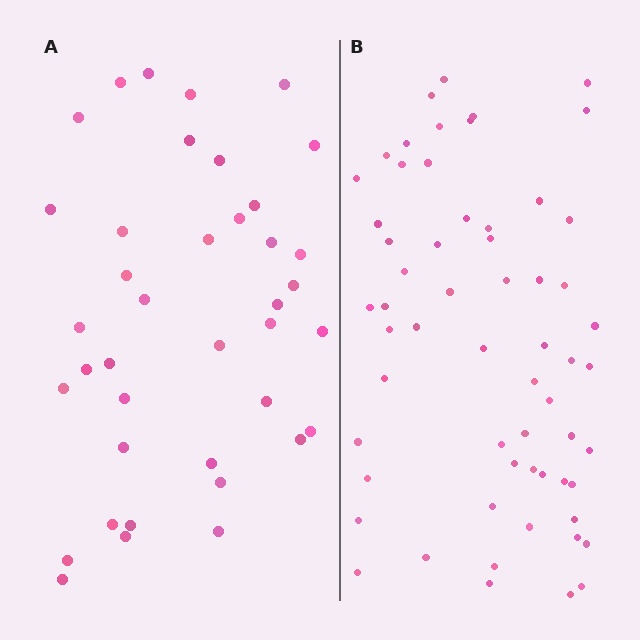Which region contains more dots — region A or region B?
Region B (the right region) has more dots.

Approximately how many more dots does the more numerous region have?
Region B has approximately 20 more dots than region A.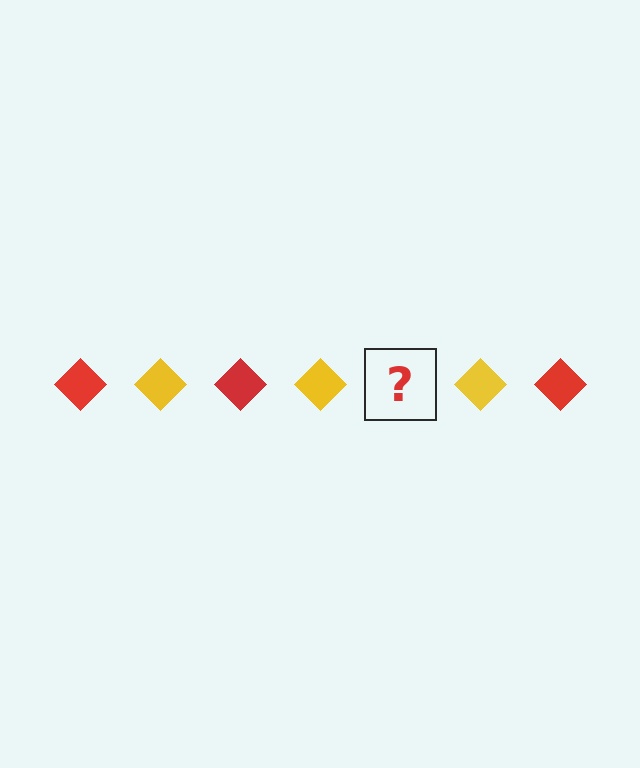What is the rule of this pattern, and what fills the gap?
The rule is that the pattern cycles through red, yellow diamonds. The gap should be filled with a red diamond.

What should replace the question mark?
The question mark should be replaced with a red diamond.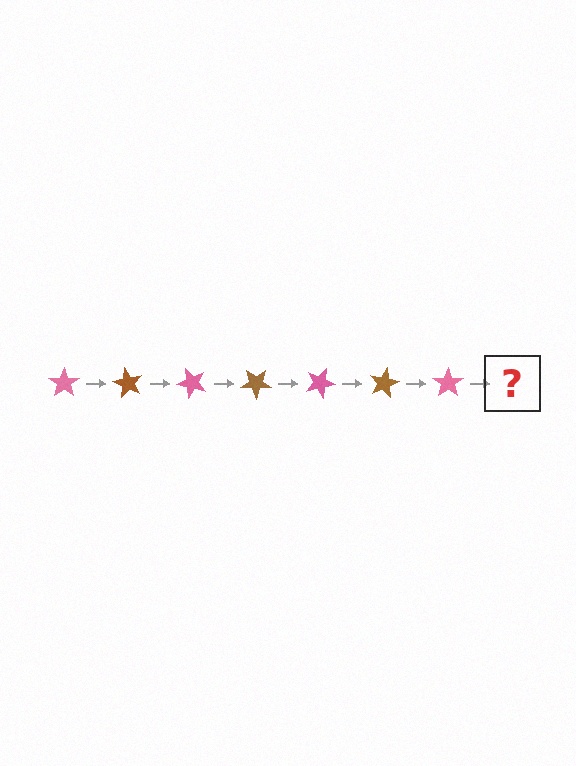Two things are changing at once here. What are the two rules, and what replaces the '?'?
The two rules are that it rotates 60 degrees each step and the color cycles through pink and brown. The '?' should be a brown star, rotated 420 degrees from the start.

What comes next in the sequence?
The next element should be a brown star, rotated 420 degrees from the start.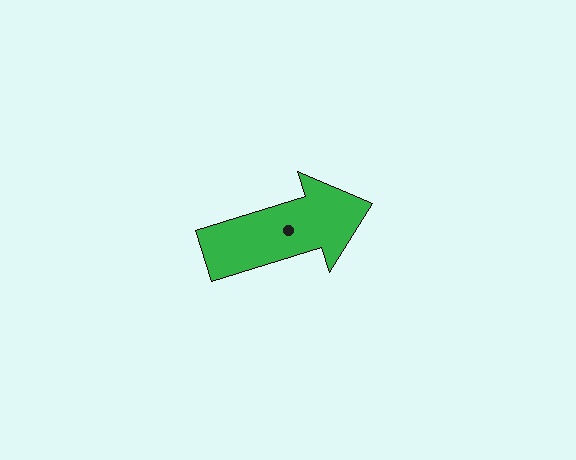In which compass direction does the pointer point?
East.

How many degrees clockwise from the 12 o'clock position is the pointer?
Approximately 73 degrees.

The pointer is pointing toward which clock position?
Roughly 2 o'clock.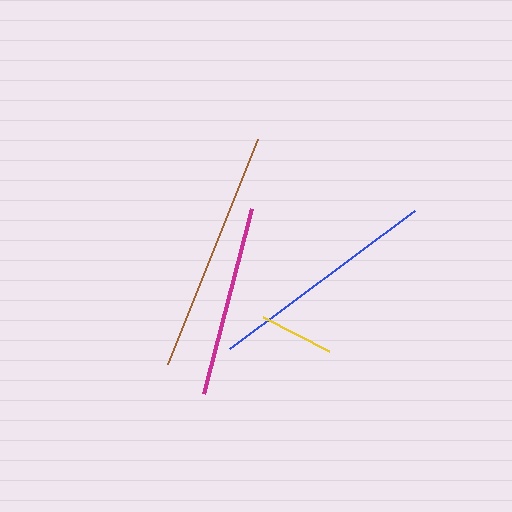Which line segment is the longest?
The brown line is the longest at approximately 243 pixels.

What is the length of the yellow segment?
The yellow segment is approximately 75 pixels long.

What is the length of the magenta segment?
The magenta segment is approximately 192 pixels long.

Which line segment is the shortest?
The yellow line is the shortest at approximately 75 pixels.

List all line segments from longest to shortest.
From longest to shortest: brown, blue, magenta, yellow.